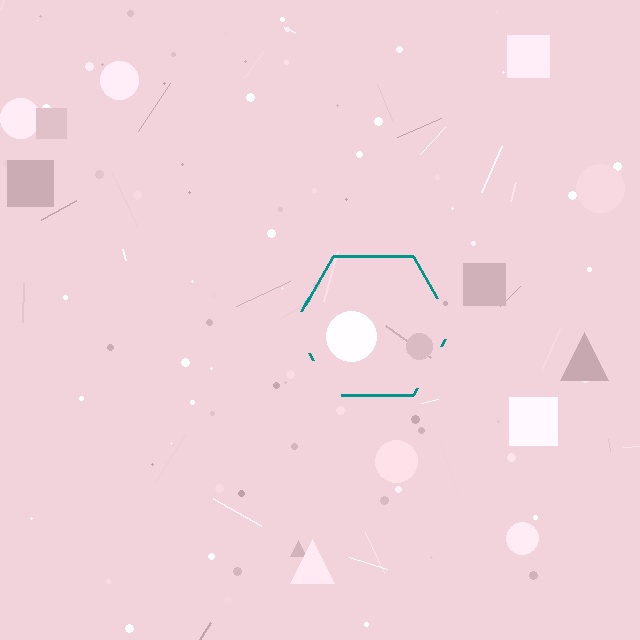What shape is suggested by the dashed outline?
The dashed outline suggests a hexagon.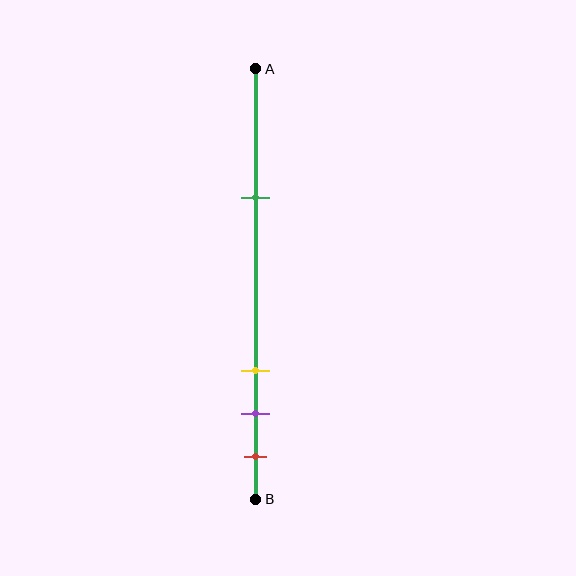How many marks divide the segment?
There are 4 marks dividing the segment.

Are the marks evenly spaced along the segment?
No, the marks are not evenly spaced.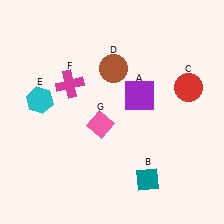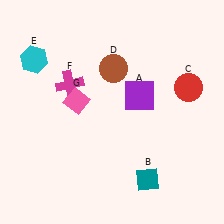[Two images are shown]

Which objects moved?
The objects that moved are: the cyan hexagon (E), the pink diamond (G).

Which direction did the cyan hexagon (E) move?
The cyan hexagon (E) moved up.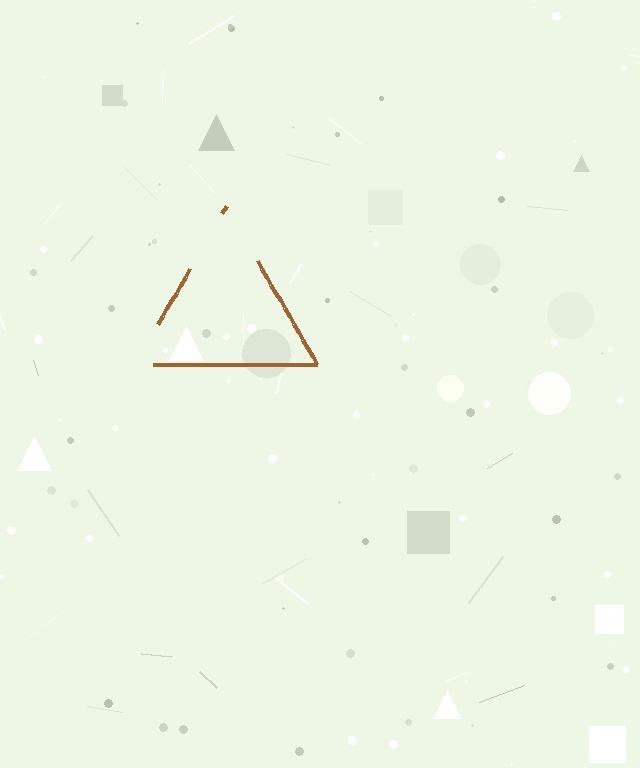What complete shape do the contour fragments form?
The contour fragments form a triangle.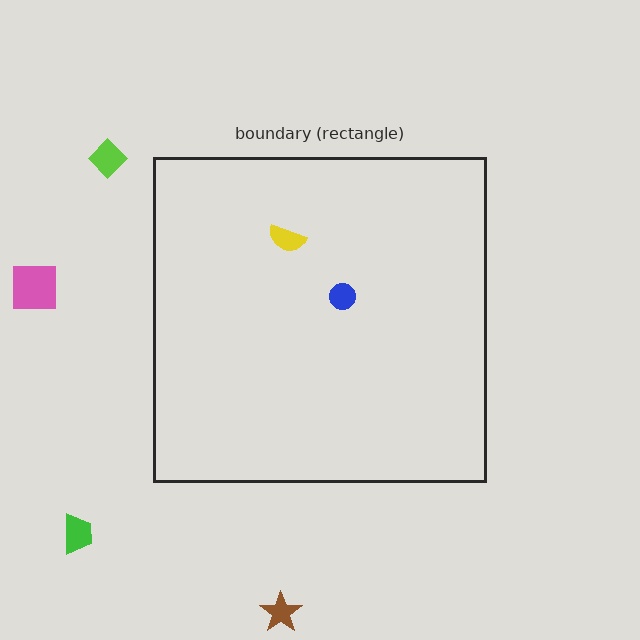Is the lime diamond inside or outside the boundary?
Outside.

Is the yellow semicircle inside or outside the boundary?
Inside.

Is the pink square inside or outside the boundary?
Outside.